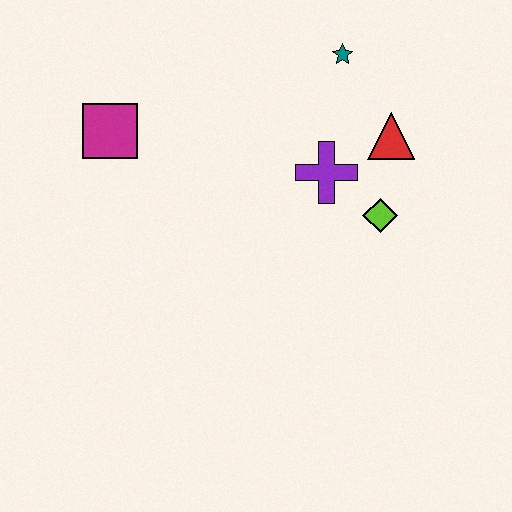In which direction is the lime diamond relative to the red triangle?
The lime diamond is below the red triangle.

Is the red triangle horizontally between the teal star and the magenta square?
No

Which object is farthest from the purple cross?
The magenta square is farthest from the purple cross.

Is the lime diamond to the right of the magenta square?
Yes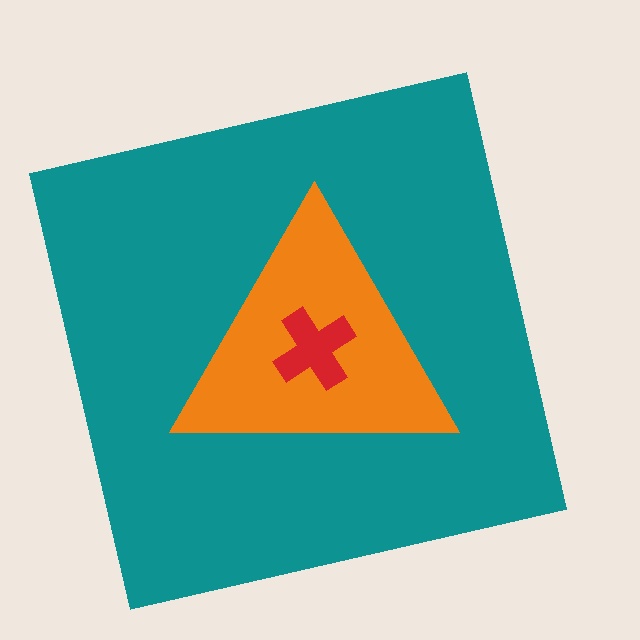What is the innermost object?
The red cross.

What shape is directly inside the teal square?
The orange triangle.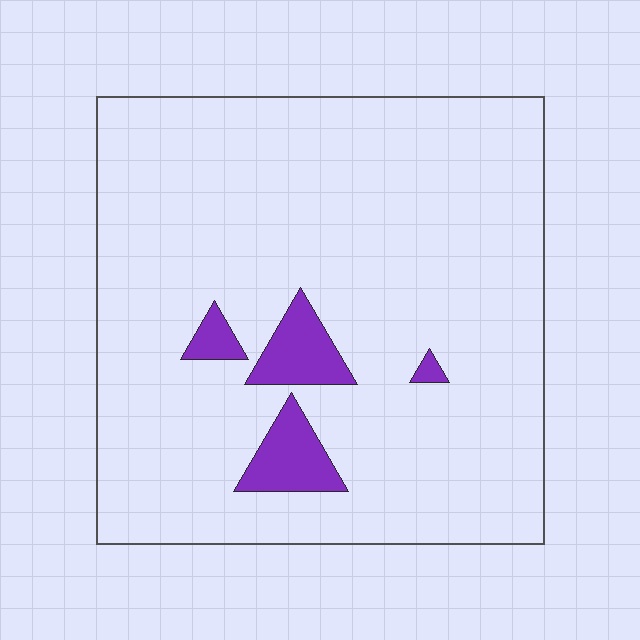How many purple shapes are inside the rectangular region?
4.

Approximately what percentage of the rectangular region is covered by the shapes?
Approximately 5%.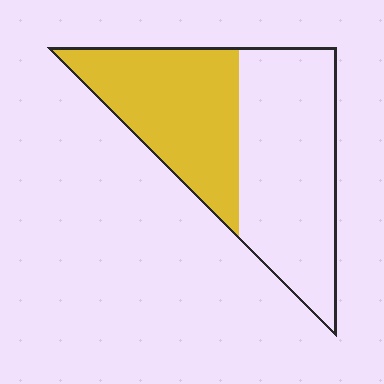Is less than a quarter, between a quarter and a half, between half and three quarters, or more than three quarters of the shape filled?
Between a quarter and a half.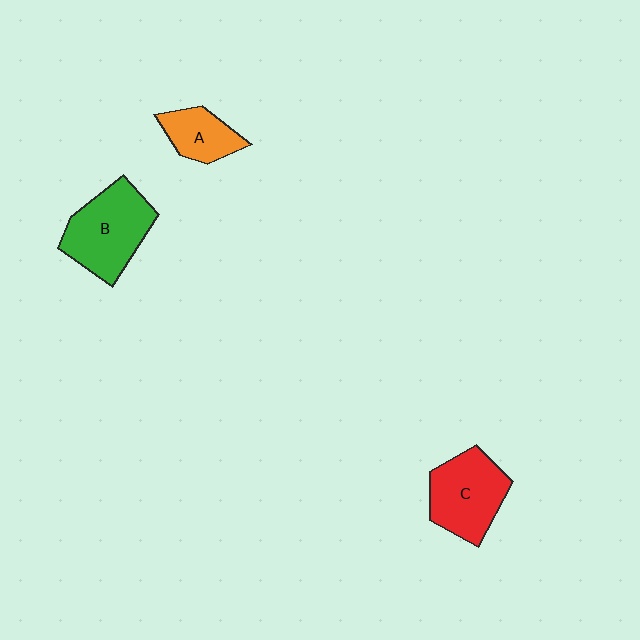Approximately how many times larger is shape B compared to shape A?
Approximately 1.9 times.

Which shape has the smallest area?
Shape A (orange).